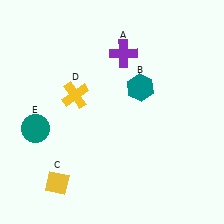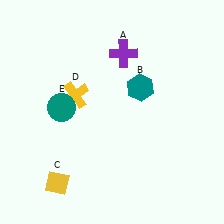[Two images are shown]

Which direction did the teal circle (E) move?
The teal circle (E) moved right.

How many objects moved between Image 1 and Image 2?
1 object moved between the two images.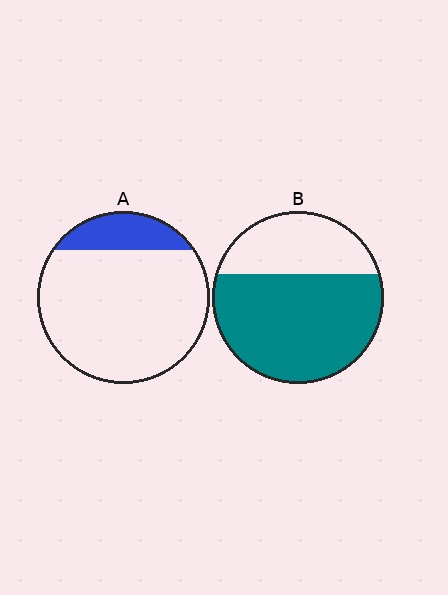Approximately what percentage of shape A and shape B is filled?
A is approximately 15% and B is approximately 65%.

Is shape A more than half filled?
No.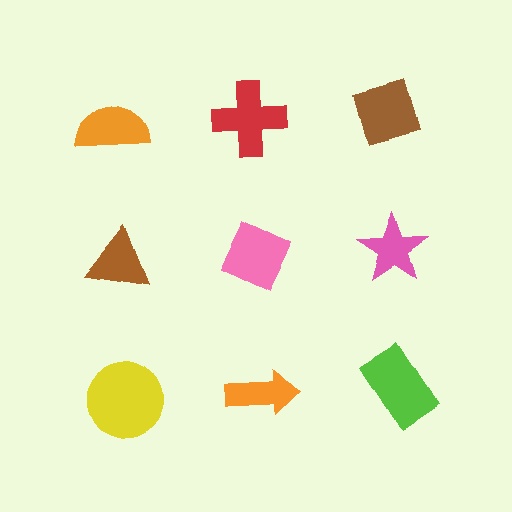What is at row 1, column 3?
A brown diamond.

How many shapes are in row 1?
3 shapes.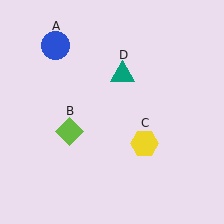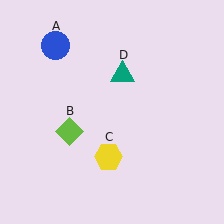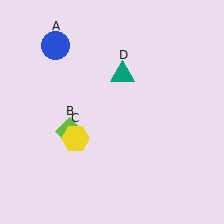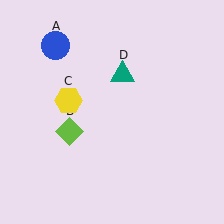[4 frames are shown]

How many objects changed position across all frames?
1 object changed position: yellow hexagon (object C).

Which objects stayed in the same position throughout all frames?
Blue circle (object A) and lime diamond (object B) and teal triangle (object D) remained stationary.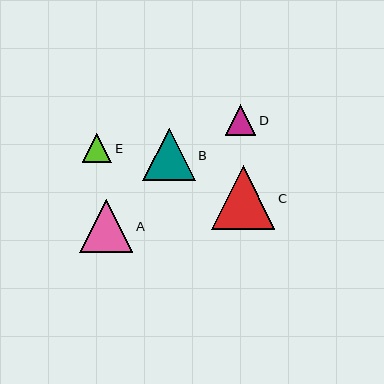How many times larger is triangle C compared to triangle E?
Triangle C is approximately 2.2 times the size of triangle E.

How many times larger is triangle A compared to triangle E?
Triangle A is approximately 1.8 times the size of triangle E.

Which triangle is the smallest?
Triangle E is the smallest with a size of approximately 29 pixels.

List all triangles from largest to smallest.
From largest to smallest: C, A, B, D, E.